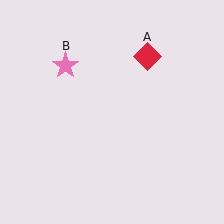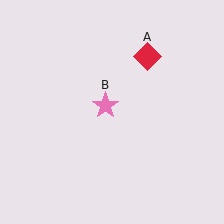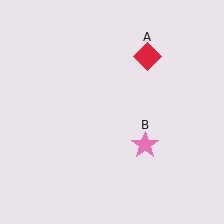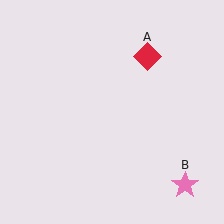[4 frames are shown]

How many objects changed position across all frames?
1 object changed position: pink star (object B).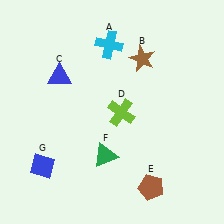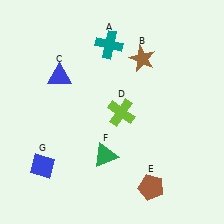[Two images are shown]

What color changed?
The cross (A) changed from cyan in Image 1 to teal in Image 2.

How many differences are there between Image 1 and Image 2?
There is 1 difference between the two images.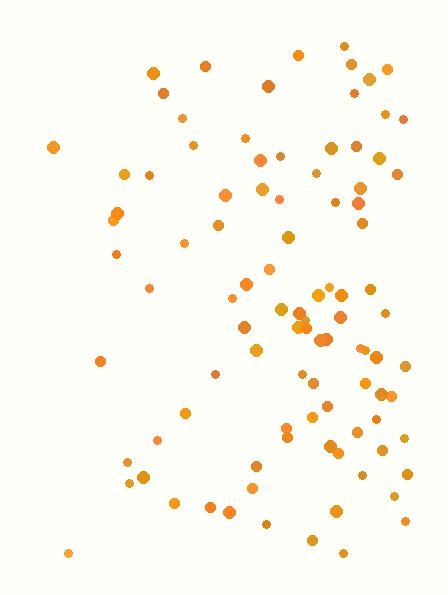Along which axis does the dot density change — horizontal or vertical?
Horizontal.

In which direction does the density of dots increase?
From left to right, with the right side densest.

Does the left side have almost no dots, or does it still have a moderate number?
Still a moderate number, just noticeably fewer than the right.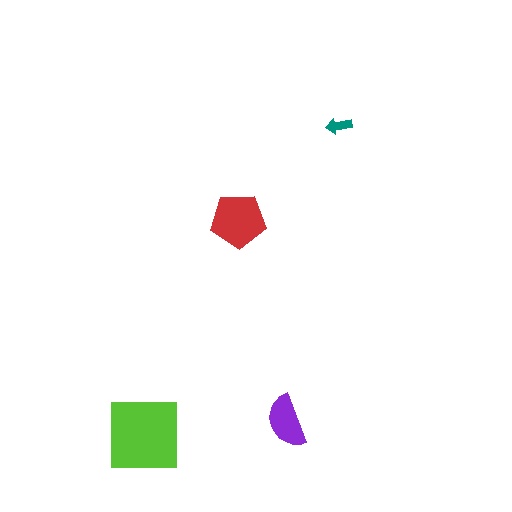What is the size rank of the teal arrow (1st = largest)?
4th.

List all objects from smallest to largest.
The teal arrow, the purple semicircle, the red pentagon, the lime square.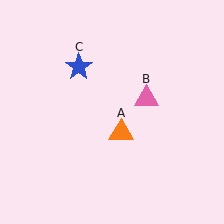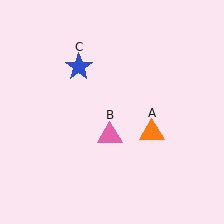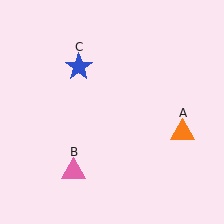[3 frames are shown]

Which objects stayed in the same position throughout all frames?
Blue star (object C) remained stationary.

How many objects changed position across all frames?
2 objects changed position: orange triangle (object A), pink triangle (object B).